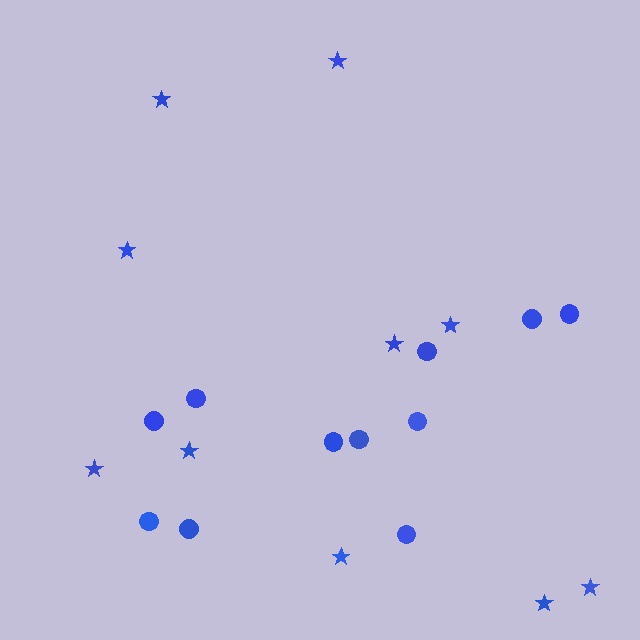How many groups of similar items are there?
There are 2 groups: one group of stars (10) and one group of circles (11).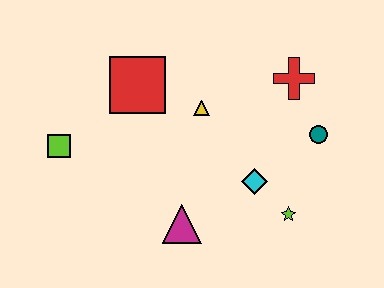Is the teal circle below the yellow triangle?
Yes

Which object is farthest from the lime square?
The teal circle is farthest from the lime square.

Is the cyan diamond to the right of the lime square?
Yes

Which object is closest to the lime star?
The cyan diamond is closest to the lime star.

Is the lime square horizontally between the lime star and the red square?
No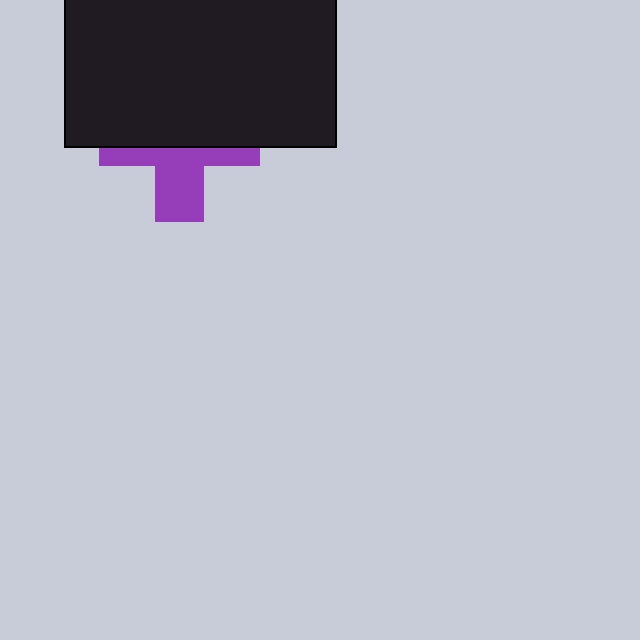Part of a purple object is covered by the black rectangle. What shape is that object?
It is a cross.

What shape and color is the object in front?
The object in front is a black rectangle.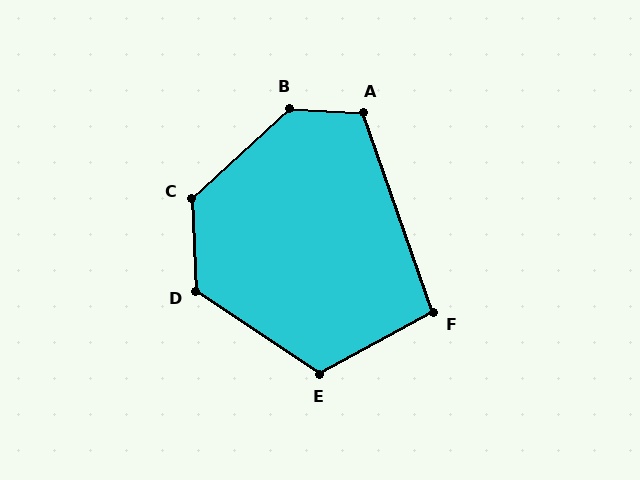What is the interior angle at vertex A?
Approximately 112 degrees (obtuse).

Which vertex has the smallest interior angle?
F, at approximately 99 degrees.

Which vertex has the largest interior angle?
B, at approximately 135 degrees.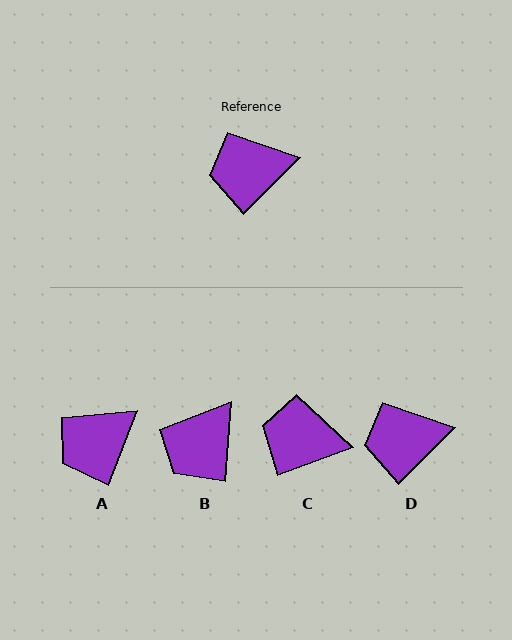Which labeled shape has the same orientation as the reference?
D.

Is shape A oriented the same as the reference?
No, it is off by about 24 degrees.